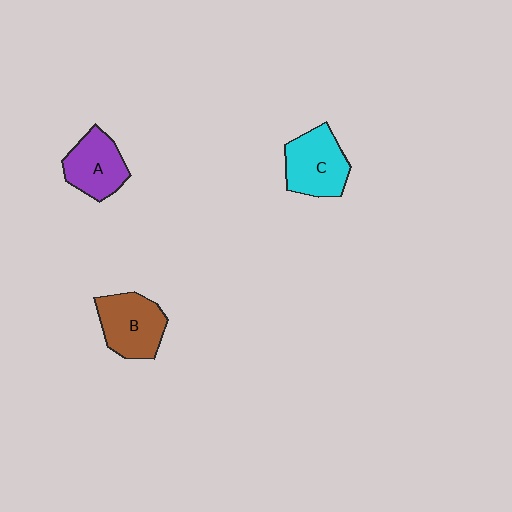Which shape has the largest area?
Shape B (brown).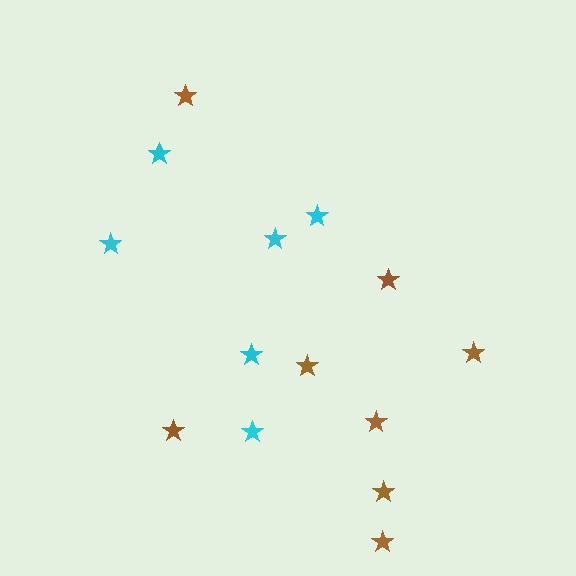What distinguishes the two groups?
There are 2 groups: one group of brown stars (8) and one group of cyan stars (6).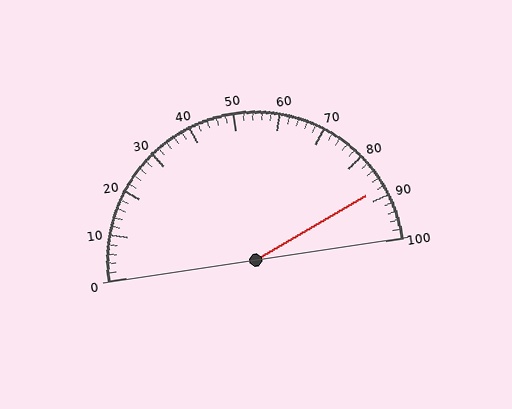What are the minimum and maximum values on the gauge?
The gauge ranges from 0 to 100.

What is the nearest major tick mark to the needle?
The nearest major tick mark is 90.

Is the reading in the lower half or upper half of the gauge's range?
The reading is in the upper half of the range (0 to 100).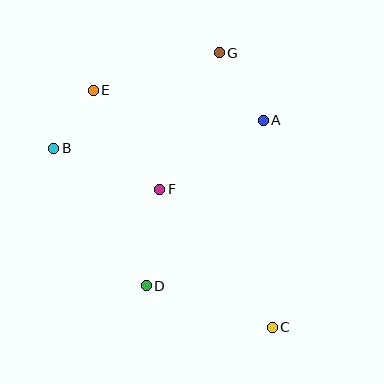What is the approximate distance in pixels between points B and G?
The distance between B and G is approximately 191 pixels.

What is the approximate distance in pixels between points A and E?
The distance between A and E is approximately 172 pixels.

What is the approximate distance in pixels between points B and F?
The distance between B and F is approximately 114 pixels.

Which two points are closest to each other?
Points B and E are closest to each other.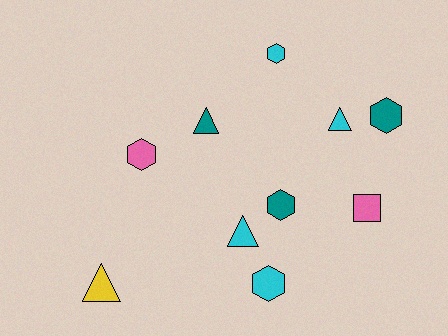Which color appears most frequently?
Cyan, with 4 objects.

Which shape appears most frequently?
Hexagon, with 5 objects.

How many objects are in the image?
There are 10 objects.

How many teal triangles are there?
There is 1 teal triangle.